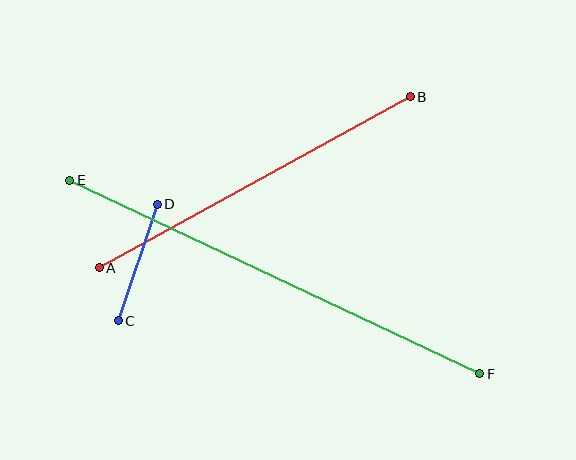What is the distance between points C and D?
The distance is approximately 122 pixels.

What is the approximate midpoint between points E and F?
The midpoint is at approximately (275, 277) pixels.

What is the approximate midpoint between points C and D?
The midpoint is at approximately (138, 263) pixels.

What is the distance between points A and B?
The distance is approximately 355 pixels.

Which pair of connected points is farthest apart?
Points E and F are farthest apart.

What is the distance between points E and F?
The distance is approximately 454 pixels.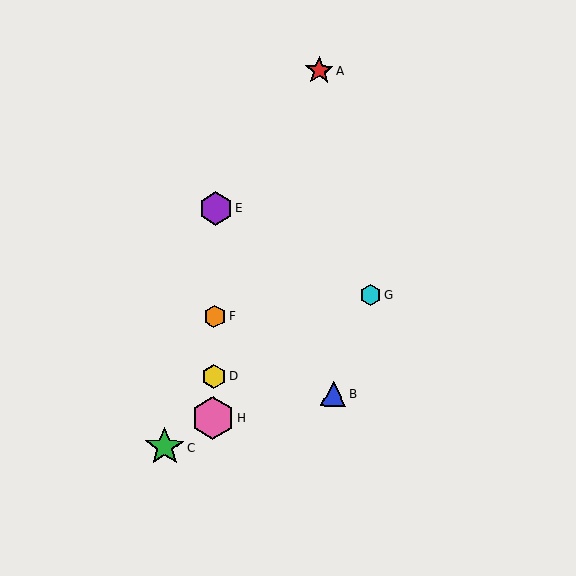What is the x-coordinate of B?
Object B is at x≈333.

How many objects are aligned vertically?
4 objects (D, E, F, H) are aligned vertically.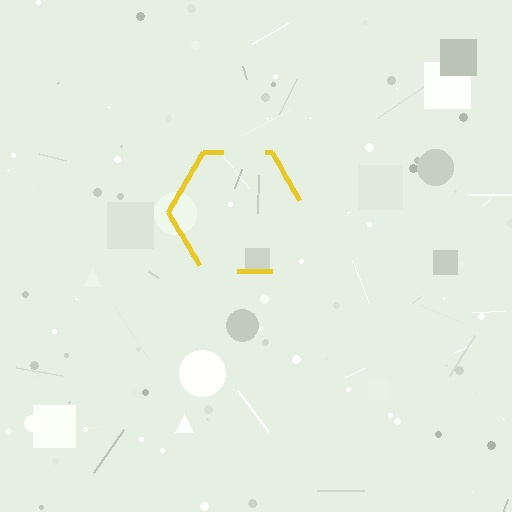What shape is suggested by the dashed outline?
The dashed outline suggests a hexagon.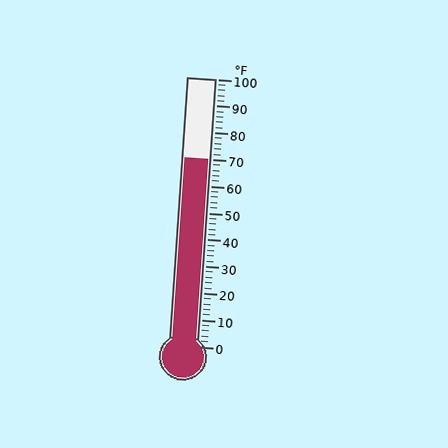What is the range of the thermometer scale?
The thermometer scale ranges from 0°F to 100°F.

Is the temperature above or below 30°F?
The temperature is above 30°F.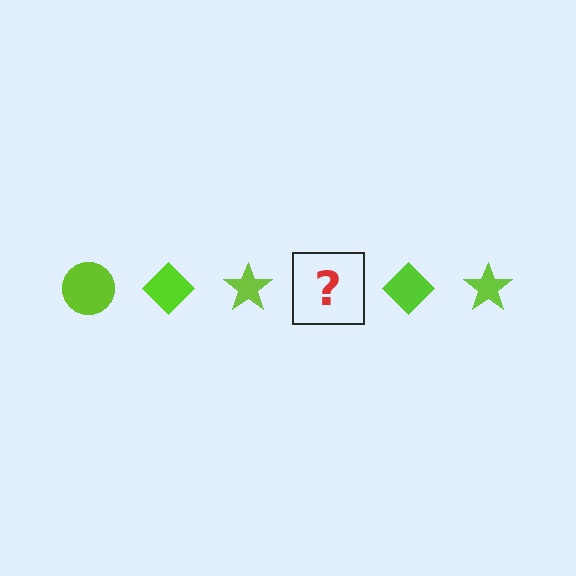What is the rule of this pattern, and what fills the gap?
The rule is that the pattern cycles through circle, diamond, star shapes in lime. The gap should be filled with a lime circle.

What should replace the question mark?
The question mark should be replaced with a lime circle.